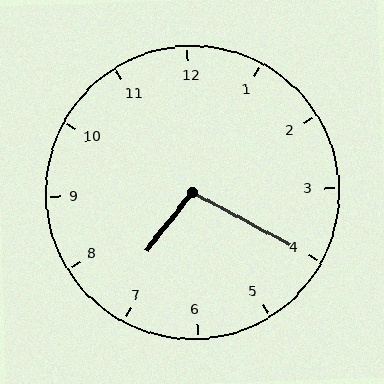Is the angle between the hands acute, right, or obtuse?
It is obtuse.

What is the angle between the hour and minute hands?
Approximately 100 degrees.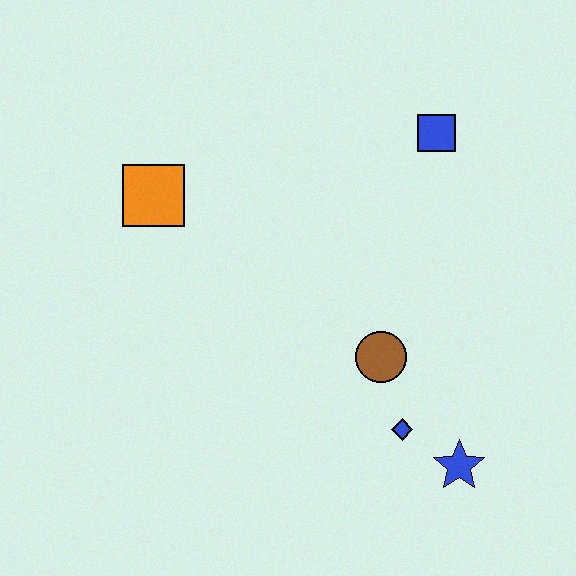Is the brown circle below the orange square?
Yes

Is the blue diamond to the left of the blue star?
Yes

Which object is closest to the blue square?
The brown circle is closest to the blue square.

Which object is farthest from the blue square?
The blue star is farthest from the blue square.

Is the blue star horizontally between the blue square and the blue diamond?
No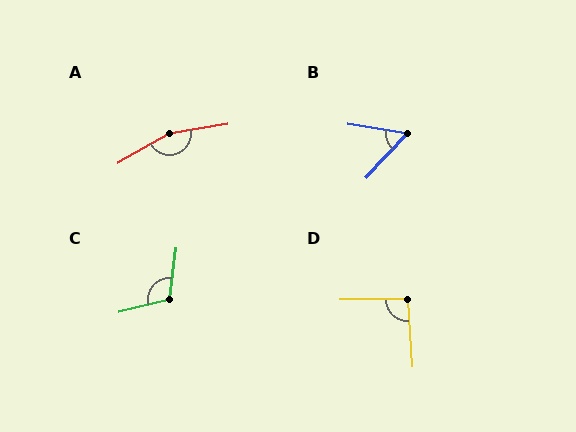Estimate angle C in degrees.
Approximately 111 degrees.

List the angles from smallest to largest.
B (56°), D (94°), C (111°), A (160°).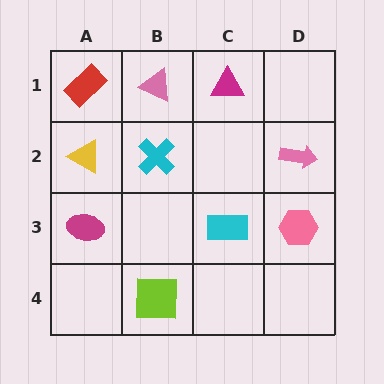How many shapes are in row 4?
1 shape.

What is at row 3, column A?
A magenta ellipse.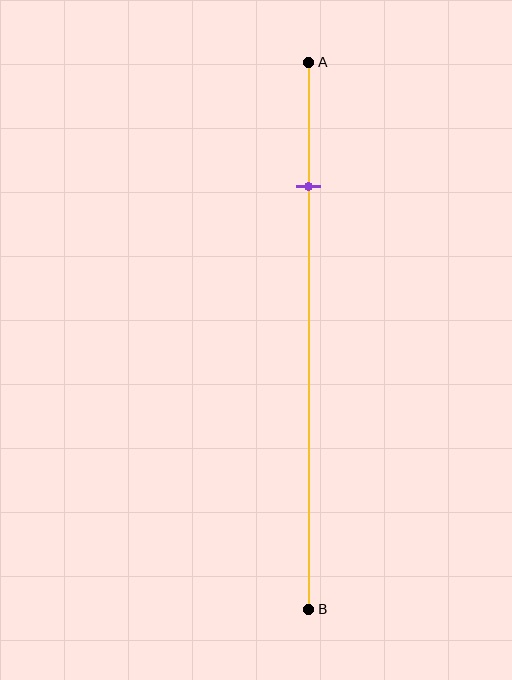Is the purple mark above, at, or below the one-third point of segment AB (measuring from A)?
The purple mark is above the one-third point of segment AB.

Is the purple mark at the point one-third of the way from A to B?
No, the mark is at about 25% from A, not at the 33% one-third point.